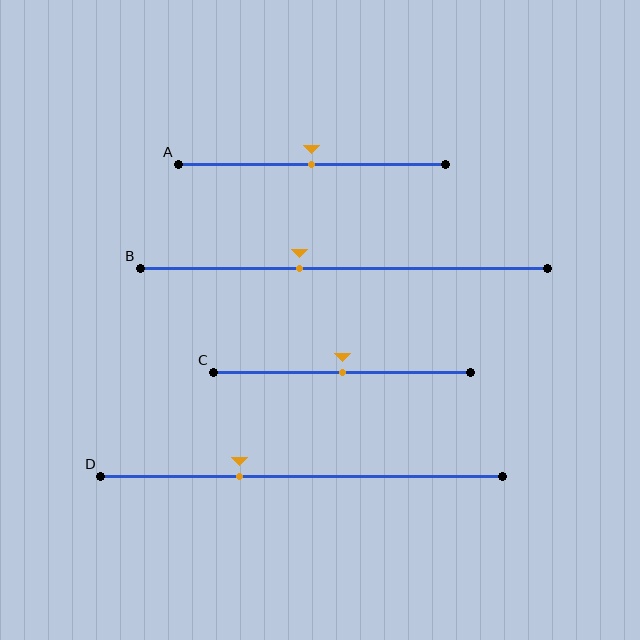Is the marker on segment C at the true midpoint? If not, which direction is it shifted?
Yes, the marker on segment C is at the true midpoint.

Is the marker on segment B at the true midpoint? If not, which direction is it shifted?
No, the marker on segment B is shifted to the left by about 11% of the segment length.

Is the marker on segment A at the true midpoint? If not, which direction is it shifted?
Yes, the marker on segment A is at the true midpoint.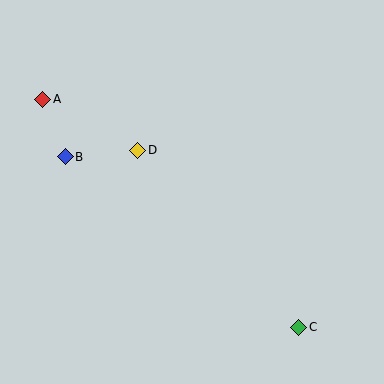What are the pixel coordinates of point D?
Point D is at (138, 150).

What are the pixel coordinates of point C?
Point C is at (299, 327).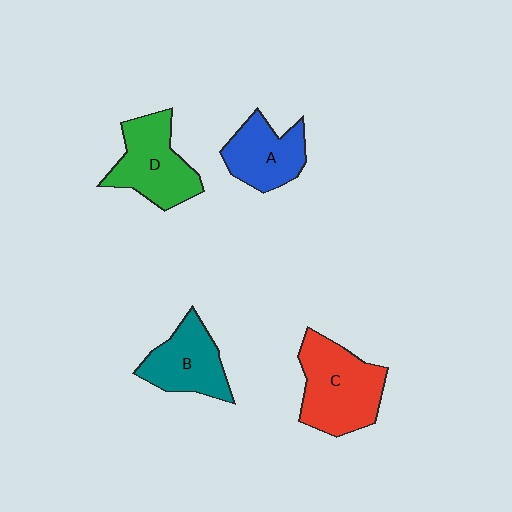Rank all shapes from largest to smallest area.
From largest to smallest: C (red), D (green), B (teal), A (blue).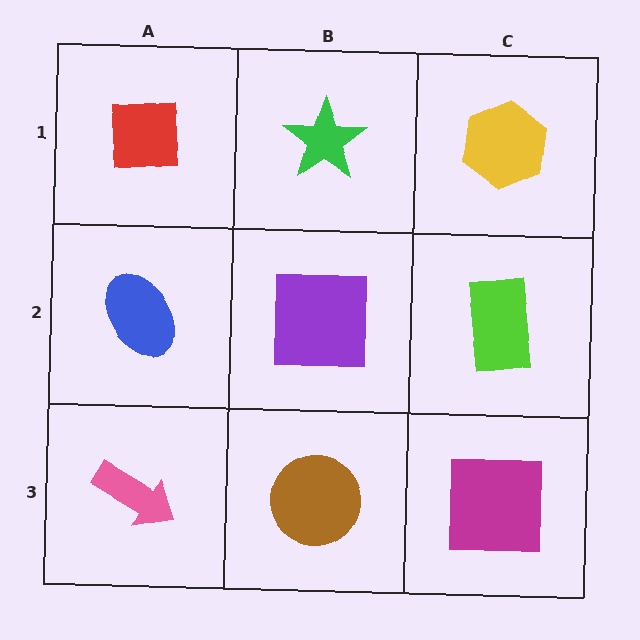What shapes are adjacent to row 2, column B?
A green star (row 1, column B), a brown circle (row 3, column B), a blue ellipse (row 2, column A), a lime rectangle (row 2, column C).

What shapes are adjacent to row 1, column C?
A lime rectangle (row 2, column C), a green star (row 1, column B).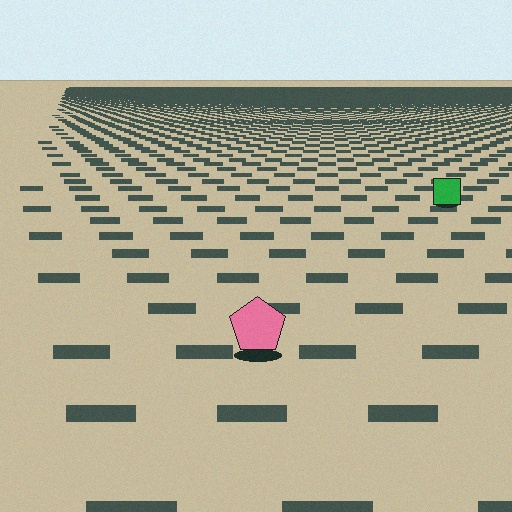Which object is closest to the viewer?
The pink pentagon is closest. The texture marks near it are larger and more spread out.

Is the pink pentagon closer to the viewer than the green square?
Yes. The pink pentagon is closer — you can tell from the texture gradient: the ground texture is coarser near it.